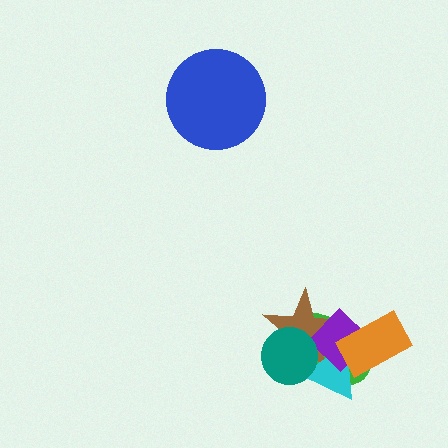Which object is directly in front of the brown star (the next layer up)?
The cyan triangle is directly in front of the brown star.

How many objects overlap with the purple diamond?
5 objects overlap with the purple diamond.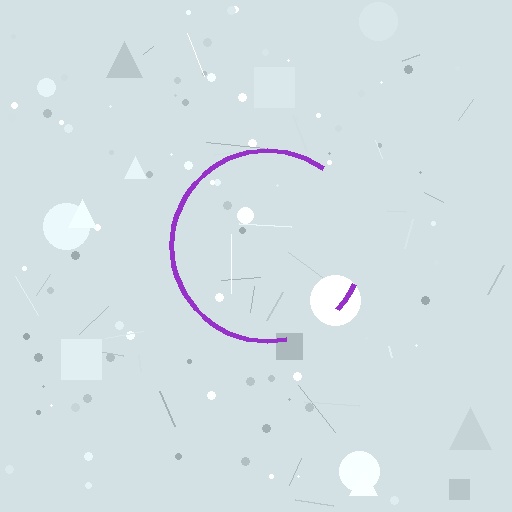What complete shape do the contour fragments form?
The contour fragments form a circle.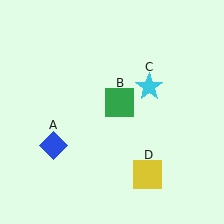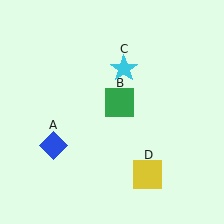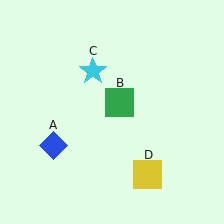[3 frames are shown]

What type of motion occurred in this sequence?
The cyan star (object C) rotated counterclockwise around the center of the scene.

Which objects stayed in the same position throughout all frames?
Blue diamond (object A) and green square (object B) and yellow square (object D) remained stationary.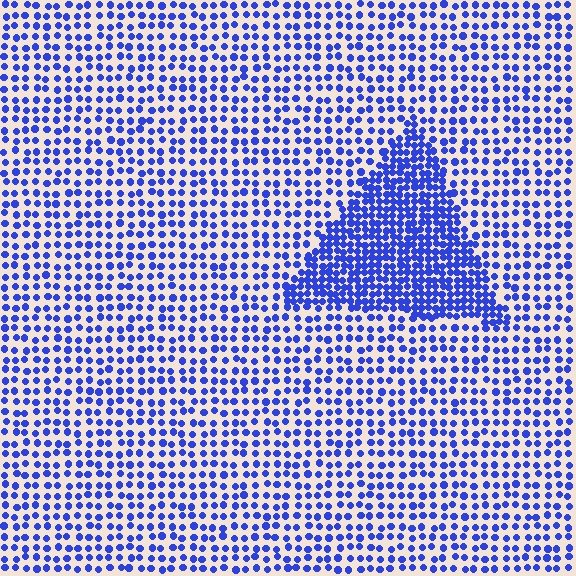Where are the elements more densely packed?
The elements are more densely packed inside the triangle boundary.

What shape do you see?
I see a triangle.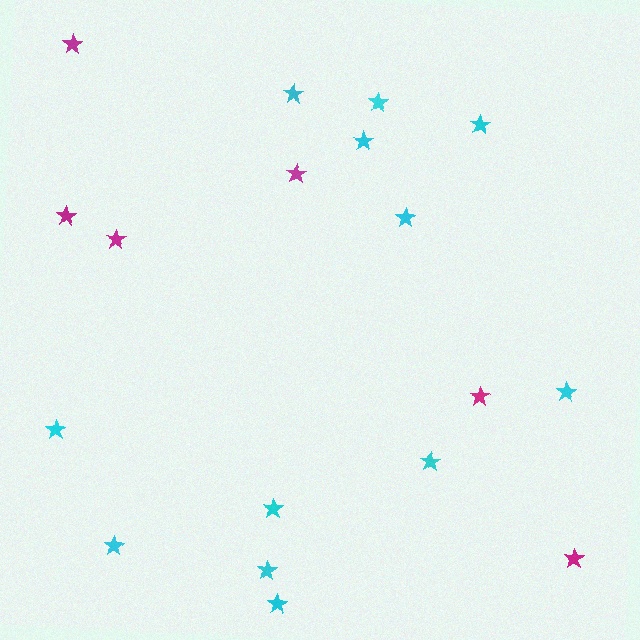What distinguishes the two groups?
There are 2 groups: one group of cyan stars (12) and one group of magenta stars (6).